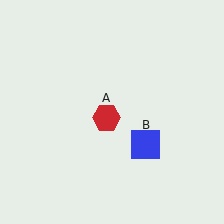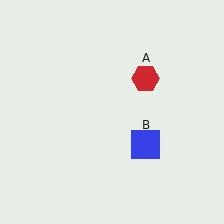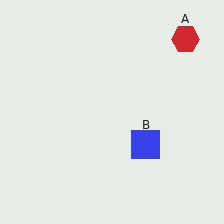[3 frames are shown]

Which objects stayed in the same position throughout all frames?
Blue square (object B) remained stationary.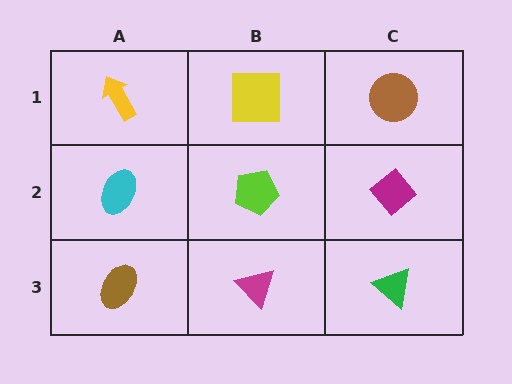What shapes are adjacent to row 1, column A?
A cyan ellipse (row 2, column A), a yellow square (row 1, column B).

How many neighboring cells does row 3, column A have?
2.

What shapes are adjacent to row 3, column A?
A cyan ellipse (row 2, column A), a magenta triangle (row 3, column B).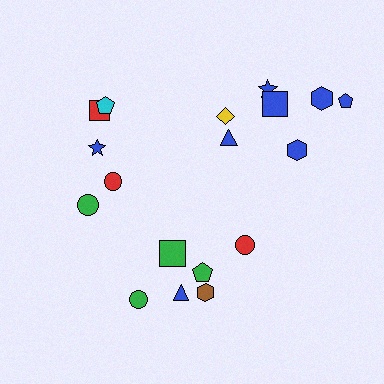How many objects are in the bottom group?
There are 7 objects.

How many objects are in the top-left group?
There are 4 objects.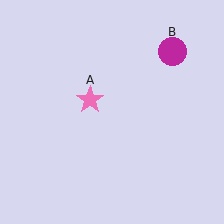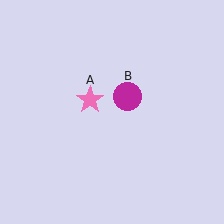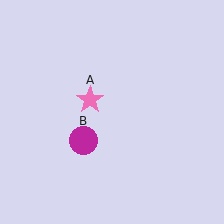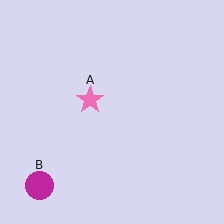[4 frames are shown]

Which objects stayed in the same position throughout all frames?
Pink star (object A) remained stationary.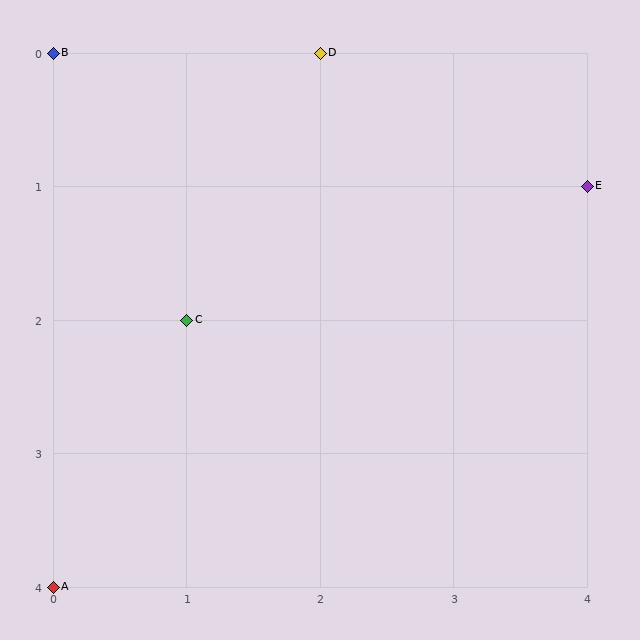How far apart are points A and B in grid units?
Points A and B are 4 rows apart.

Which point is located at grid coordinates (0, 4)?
Point A is at (0, 4).